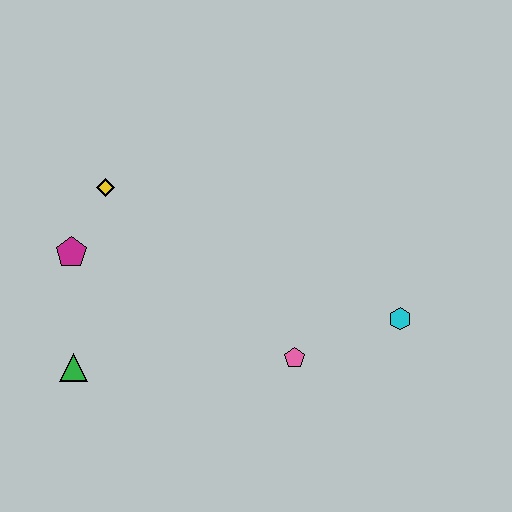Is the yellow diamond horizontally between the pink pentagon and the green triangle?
Yes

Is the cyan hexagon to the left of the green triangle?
No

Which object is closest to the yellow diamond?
The magenta pentagon is closest to the yellow diamond.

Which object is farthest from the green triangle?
The cyan hexagon is farthest from the green triangle.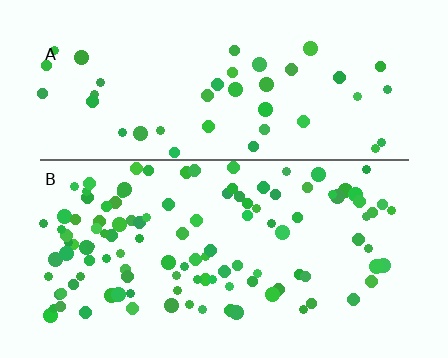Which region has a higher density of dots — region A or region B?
B (the bottom).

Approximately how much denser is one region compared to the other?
Approximately 2.7× — region B over region A.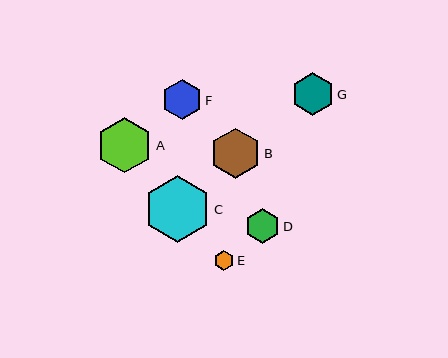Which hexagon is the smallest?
Hexagon E is the smallest with a size of approximately 20 pixels.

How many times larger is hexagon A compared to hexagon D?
Hexagon A is approximately 1.6 times the size of hexagon D.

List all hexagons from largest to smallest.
From largest to smallest: C, A, B, G, F, D, E.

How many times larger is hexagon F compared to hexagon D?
Hexagon F is approximately 1.1 times the size of hexagon D.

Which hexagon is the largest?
Hexagon C is the largest with a size of approximately 67 pixels.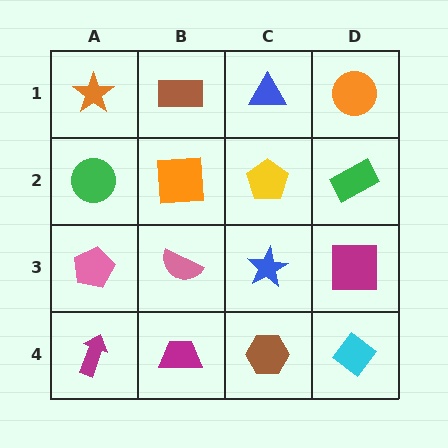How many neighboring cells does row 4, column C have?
3.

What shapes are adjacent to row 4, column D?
A magenta square (row 3, column D), a brown hexagon (row 4, column C).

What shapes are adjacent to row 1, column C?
A yellow pentagon (row 2, column C), a brown rectangle (row 1, column B), an orange circle (row 1, column D).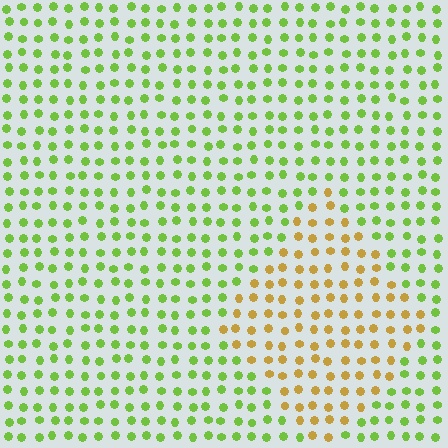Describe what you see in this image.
The image is filled with small lime elements in a uniform arrangement. A diamond-shaped region is visible where the elements are tinted to a slightly different hue, forming a subtle color boundary.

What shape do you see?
I see a diamond.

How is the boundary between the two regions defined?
The boundary is defined purely by a slight shift in hue (about 53 degrees). Spacing, size, and orientation are identical on both sides.